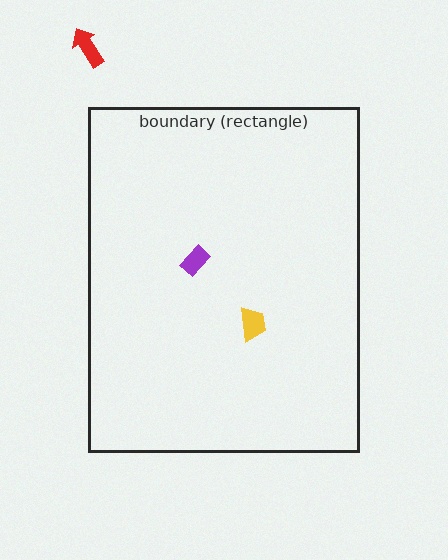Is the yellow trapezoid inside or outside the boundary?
Inside.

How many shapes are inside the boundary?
2 inside, 1 outside.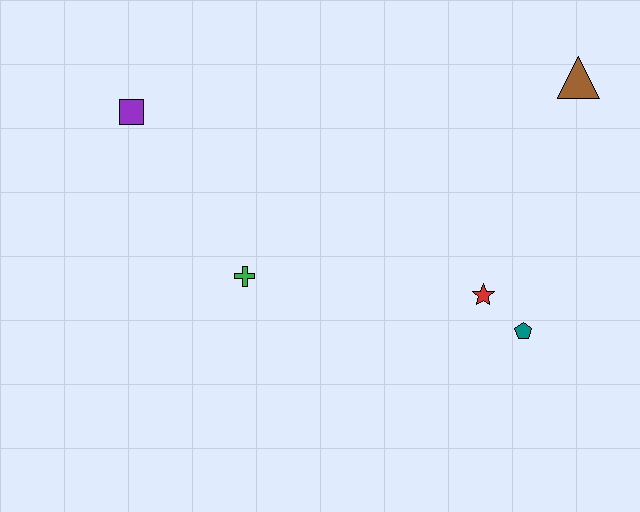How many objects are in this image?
There are 5 objects.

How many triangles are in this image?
There is 1 triangle.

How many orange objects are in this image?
There are no orange objects.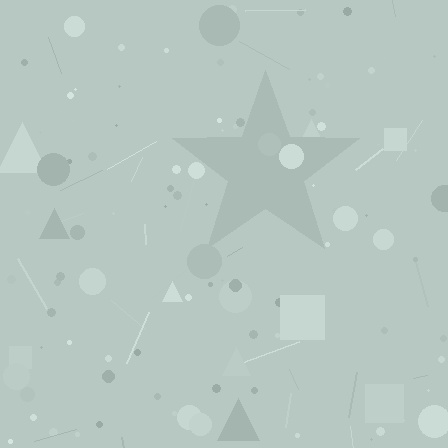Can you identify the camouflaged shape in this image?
The camouflaged shape is a star.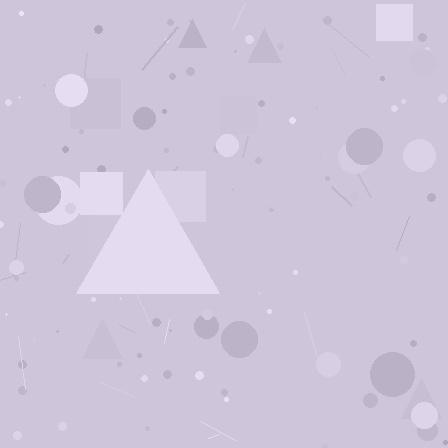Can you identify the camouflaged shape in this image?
The camouflaged shape is a triangle.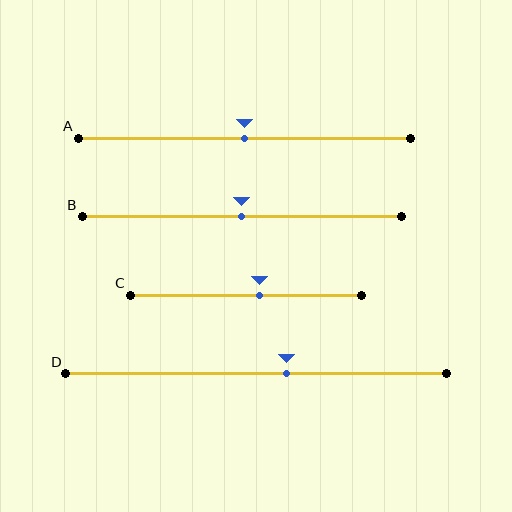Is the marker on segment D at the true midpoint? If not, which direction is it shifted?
No, the marker on segment D is shifted to the right by about 8% of the segment length.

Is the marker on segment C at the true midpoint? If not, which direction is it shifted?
No, the marker on segment C is shifted to the right by about 6% of the segment length.